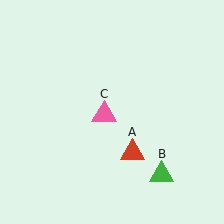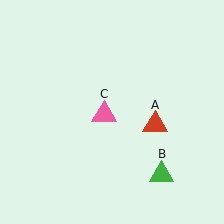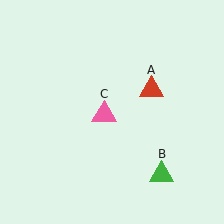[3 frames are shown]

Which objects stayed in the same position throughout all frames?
Green triangle (object B) and pink triangle (object C) remained stationary.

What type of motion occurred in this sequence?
The red triangle (object A) rotated counterclockwise around the center of the scene.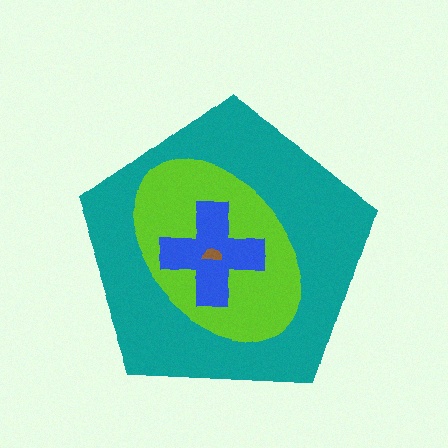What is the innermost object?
The brown semicircle.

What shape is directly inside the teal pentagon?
The lime ellipse.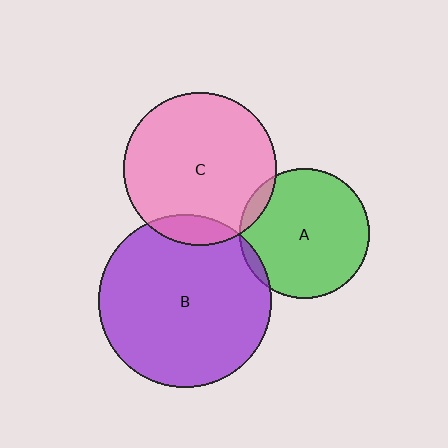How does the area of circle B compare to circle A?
Approximately 1.8 times.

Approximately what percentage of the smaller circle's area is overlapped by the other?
Approximately 5%.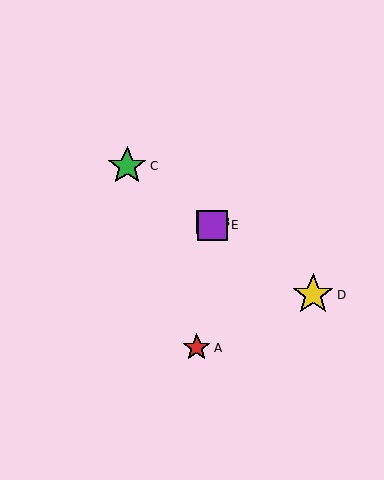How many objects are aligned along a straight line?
4 objects (B, C, D, E) are aligned along a straight line.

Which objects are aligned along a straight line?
Objects B, C, D, E are aligned along a straight line.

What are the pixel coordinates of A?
Object A is at (197, 348).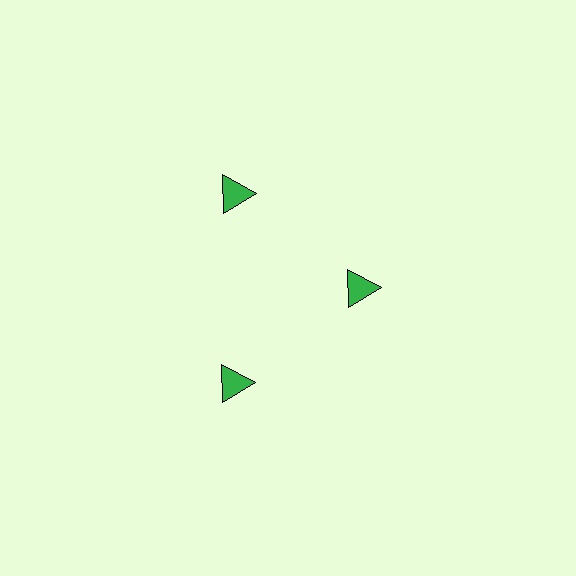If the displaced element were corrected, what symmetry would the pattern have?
It would have 3-fold rotational symmetry — the pattern would map onto itself every 120 degrees.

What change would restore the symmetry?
The symmetry would be restored by moving it outward, back onto the ring so that all 3 triangles sit at equal angles and equal distance from the center.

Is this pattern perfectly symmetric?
No. The 3 green triangles are arranged in a ring, but one element near the 3 o'clock position is pulled inward toward the center, breaking the 3-fold rotational symmetry.